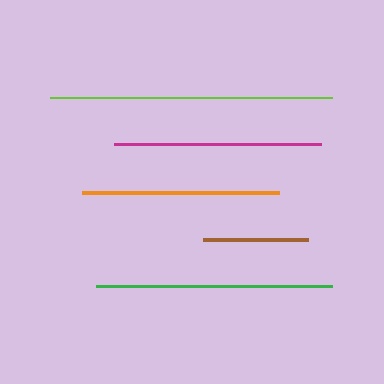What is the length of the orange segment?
The orange segment is approximately 197 pixels long.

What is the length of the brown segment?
The brown segment is approximately 105 pixels long.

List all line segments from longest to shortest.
From longest to shortest: lime, green, magenta, orange, brown.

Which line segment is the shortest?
The brown line is the shortest at approximately 105 pixels.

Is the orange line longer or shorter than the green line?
The green line is longer than the orange line.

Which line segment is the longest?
The lime line is the longest at approximately 281 pixels.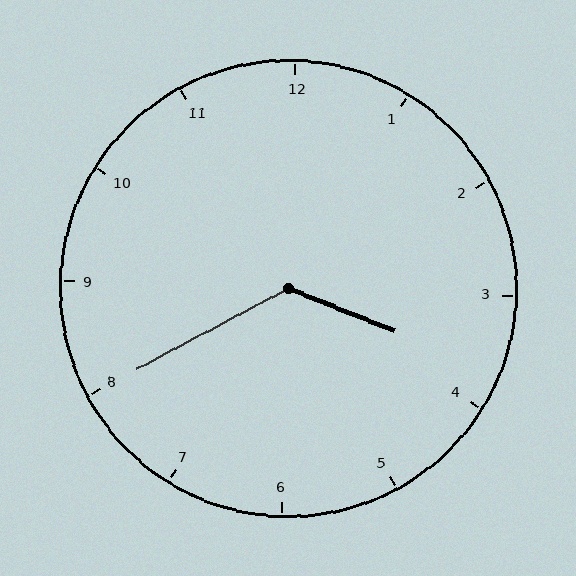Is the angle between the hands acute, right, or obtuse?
It is obtuse.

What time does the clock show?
3:40.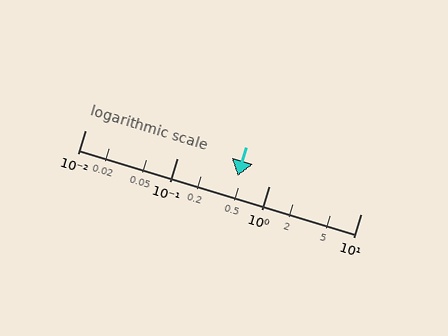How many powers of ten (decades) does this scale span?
The scale spans 3 decades, from 0.01 to 10.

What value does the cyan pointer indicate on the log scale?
The pointer indicates approximately 0.46.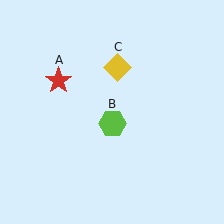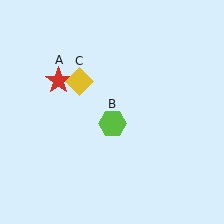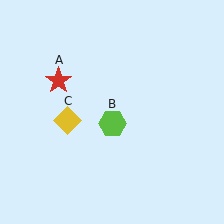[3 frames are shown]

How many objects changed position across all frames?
1 object changed position: yellow diamond (object C).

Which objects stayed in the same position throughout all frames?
Red star (object A) and lime hexagon (object B) remained stationary.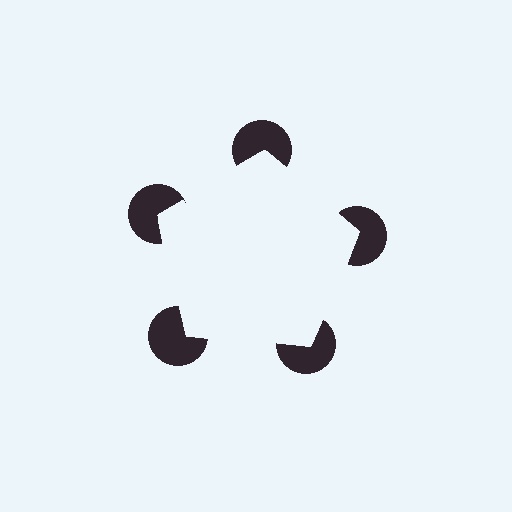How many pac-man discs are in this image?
There are 5 — one at each vertex of the illusory pentagon.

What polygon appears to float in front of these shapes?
An illusory pentagon — its edges are inferred from the aligned wedge cuts in the pac-man discs, not physically drawn.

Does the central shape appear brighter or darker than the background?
It typically appears slightly brighter than the background, even though no actual brightness change is drawn.